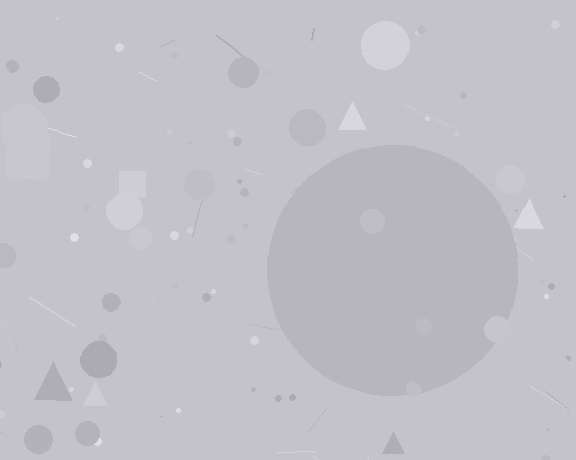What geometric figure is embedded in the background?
A circle is embedded in the background.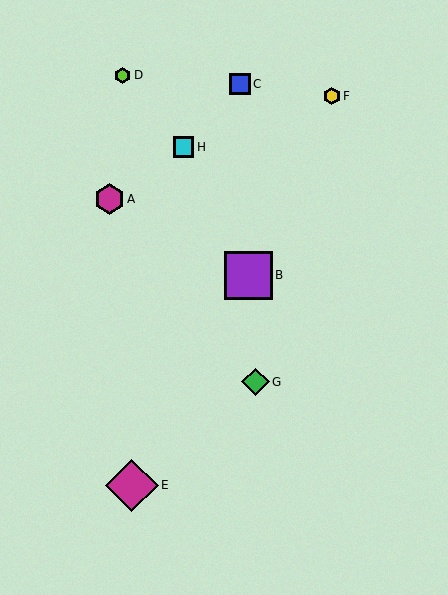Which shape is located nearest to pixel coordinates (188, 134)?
The cyan square (labeled H) at (183, 147) is nearest to that location.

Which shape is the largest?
The magenta diamond (labeled E) is the largest.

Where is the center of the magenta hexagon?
The center of the magenta hexagon is at (109, 199).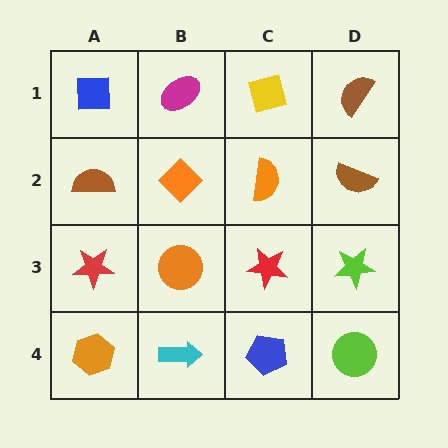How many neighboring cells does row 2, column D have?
3.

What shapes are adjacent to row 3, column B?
An orange diamond (row 2, column B), a cyan arrow (row 4, column B), a red star (row 3, column A), a red star (row 3, column C).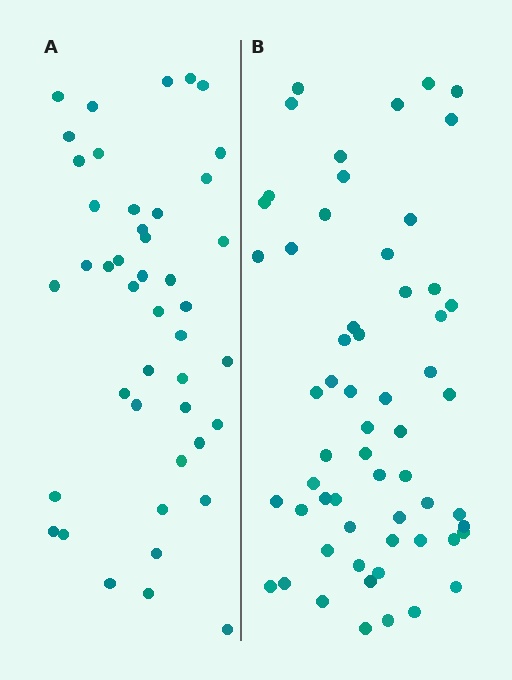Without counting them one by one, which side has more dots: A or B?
Region B (the right region) has more dots.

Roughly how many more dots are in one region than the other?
Region B has approximately 15 more dots than region A.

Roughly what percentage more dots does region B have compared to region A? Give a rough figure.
About 35% more.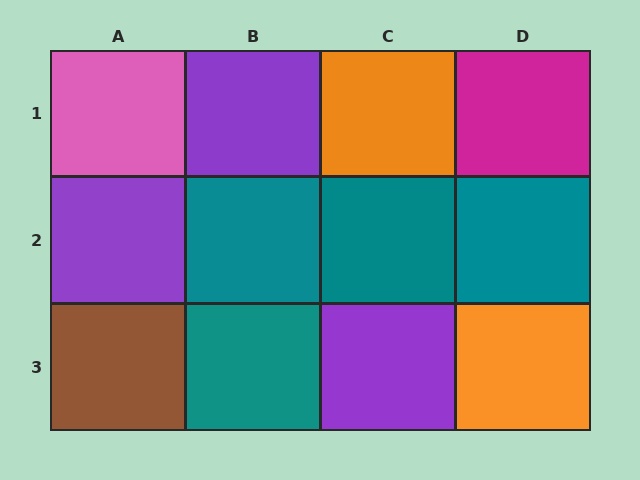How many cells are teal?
4 cells are teal.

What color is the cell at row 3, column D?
Orange.